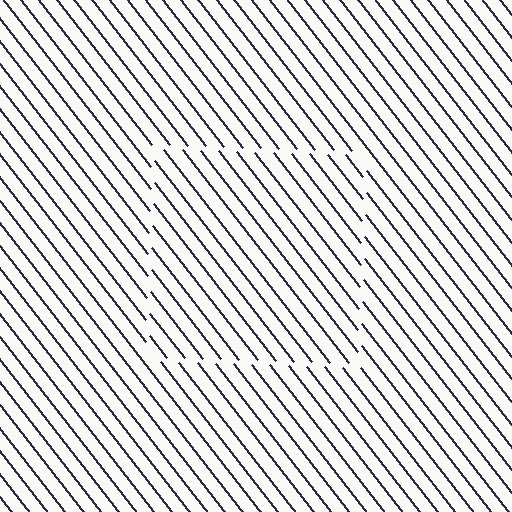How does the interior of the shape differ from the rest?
The interior of the shape contains the same grating, shifted by half a period — the contour is defined by the phase discontinuity where line-ends from the inner and outer gratings abut.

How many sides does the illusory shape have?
4 sides — the line-ends trace a square.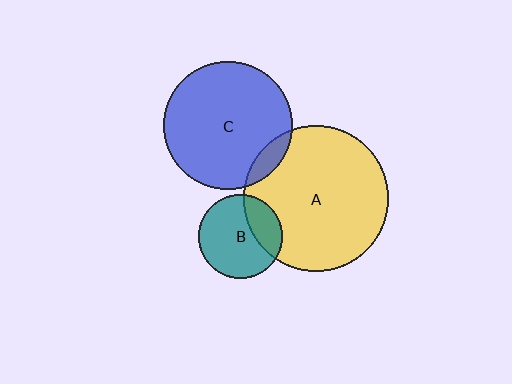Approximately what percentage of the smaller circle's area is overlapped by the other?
Approximately 10%.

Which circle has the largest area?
Circle A (yellow).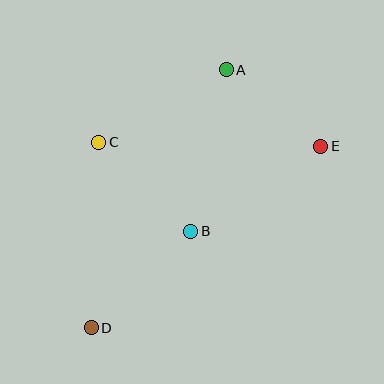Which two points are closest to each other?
Points A and E are closest to each other.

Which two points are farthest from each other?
Points D and E are farthest from each other.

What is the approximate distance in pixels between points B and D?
The distance between B and D is approximately 139 pixels.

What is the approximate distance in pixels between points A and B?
The distance between A and B is approximately 166 pixels.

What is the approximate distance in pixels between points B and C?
The distance between B and C is approximately 128 pixels.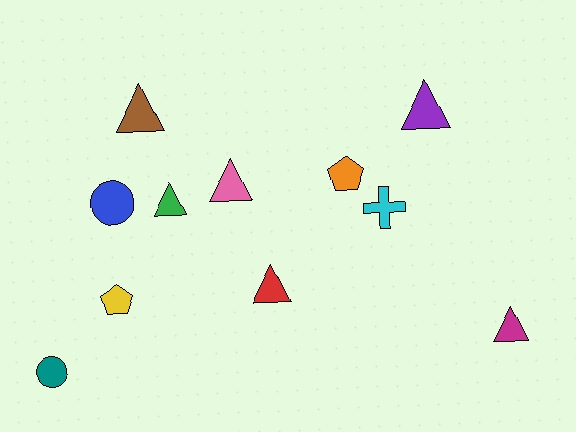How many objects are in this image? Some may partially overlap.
There are 11 objects.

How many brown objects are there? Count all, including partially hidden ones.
There is 1 brown object.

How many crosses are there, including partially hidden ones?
There is 1 cross.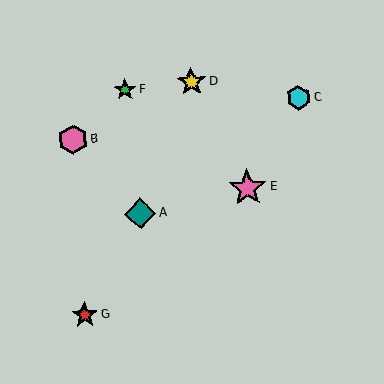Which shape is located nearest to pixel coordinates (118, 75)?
The green star (labeled F) at (125, 90) is nearest to that location.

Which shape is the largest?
The pink star (labeled E) is the largest.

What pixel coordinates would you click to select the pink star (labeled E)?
Click at (247, 188) to select the pink star E.